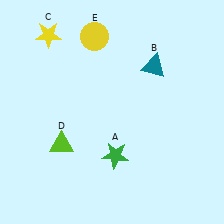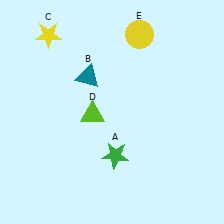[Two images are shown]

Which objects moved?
The objects that moved are: the teal triangle (B), the lime triangle (D), the yellow circle (E).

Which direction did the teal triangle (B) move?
The teal triangle (B) moved left.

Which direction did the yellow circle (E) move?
The yellow circle (E) moved right.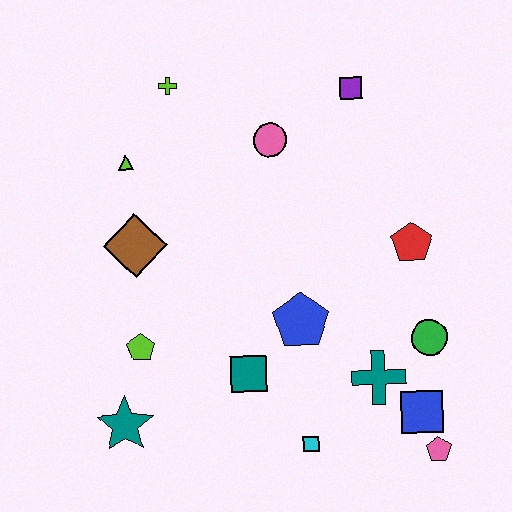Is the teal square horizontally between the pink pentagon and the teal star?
Yes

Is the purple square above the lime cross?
No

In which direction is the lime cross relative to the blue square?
The lime cross is above the blue square.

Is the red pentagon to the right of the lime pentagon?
Yes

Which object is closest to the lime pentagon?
The teal star is closest to the lime pentagon.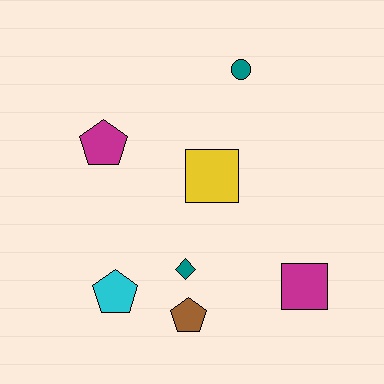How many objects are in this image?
There are 7 objects.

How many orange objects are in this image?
There are no orange objects.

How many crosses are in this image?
There are no crosses.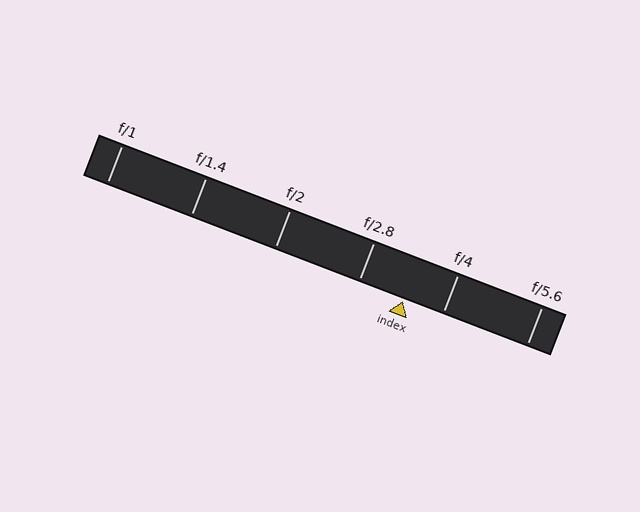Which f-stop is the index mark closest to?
The index mark is closest to f/4.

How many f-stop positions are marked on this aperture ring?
There are 6 f-stop positions marked.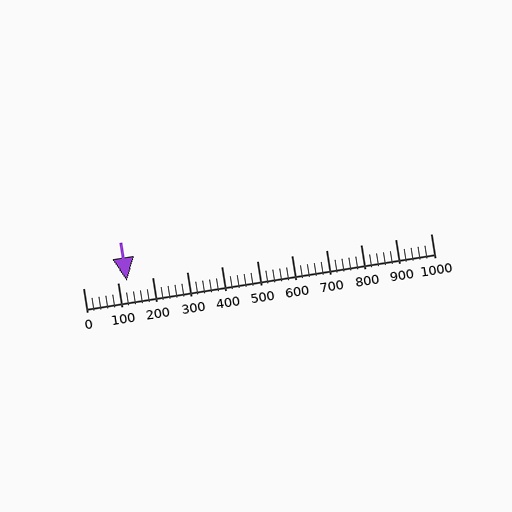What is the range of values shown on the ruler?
The ruler shows values from 0 to 1000.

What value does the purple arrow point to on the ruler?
The purple arrow points to approximately 128.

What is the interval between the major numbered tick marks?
The major tick marks are spaced 100 units apart.